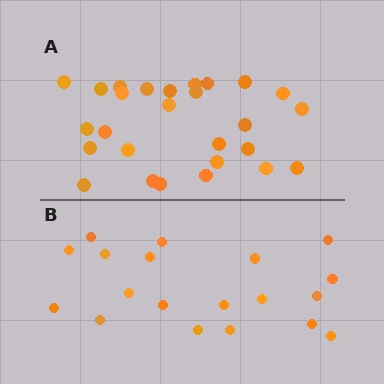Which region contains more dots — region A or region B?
Region A (the top region) has more dots.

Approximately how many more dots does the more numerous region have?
Region A has roughly 8 or so more dots than region B.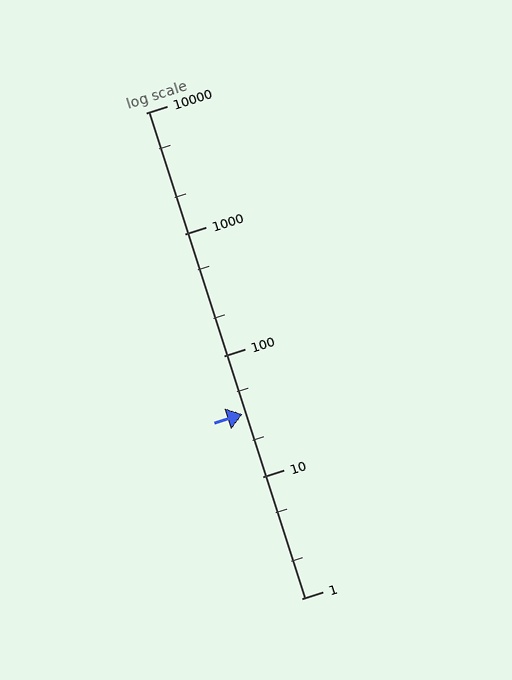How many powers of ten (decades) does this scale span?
The scale spans 4 decades, from 1 to 10000.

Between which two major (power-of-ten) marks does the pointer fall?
The pointer is between 10 and 100.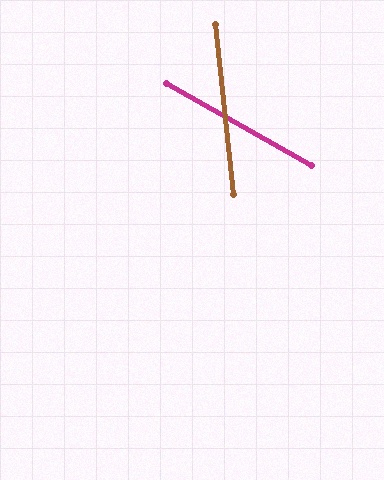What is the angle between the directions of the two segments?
Approximately 55 degrees.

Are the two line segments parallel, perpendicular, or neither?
Neither parallel nor perpendicular — they differ by about 55°.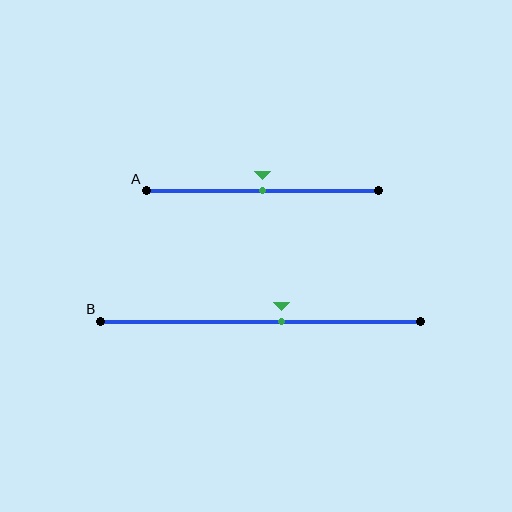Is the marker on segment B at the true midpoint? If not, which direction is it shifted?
No, the marker on segment B is shifted to the right by about 7% of the segment length.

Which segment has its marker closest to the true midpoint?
Segment A has its marker closest to the true midpoint.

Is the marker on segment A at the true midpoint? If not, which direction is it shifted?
Yes, the marker on segment A is at the true midpoint.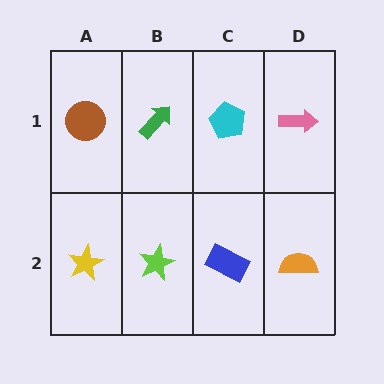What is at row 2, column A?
A yellow star.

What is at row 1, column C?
A cyan pentagon.